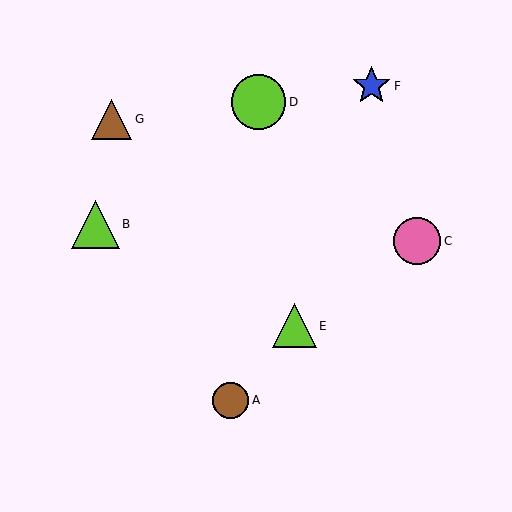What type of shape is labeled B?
Shape B is a lime triangle.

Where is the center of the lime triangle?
The center of the lime triangle is at (95, 224).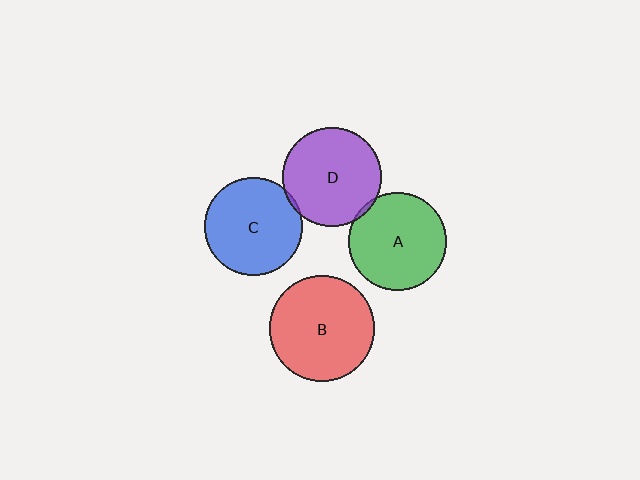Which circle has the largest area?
Circle B (red).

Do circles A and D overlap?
Yes.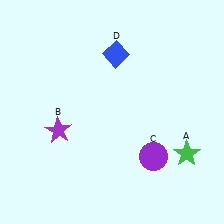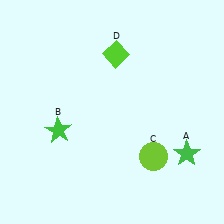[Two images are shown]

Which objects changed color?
B changed from purple to green. C changed from purple to lime. D changed from blue to lime.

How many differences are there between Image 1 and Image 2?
There are 3 differences between the two images.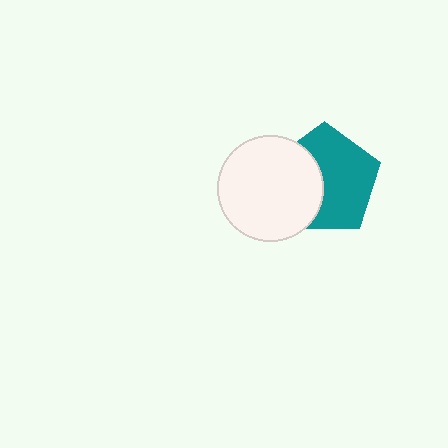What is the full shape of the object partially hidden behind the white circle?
The partially hidden object is a teal pentagon.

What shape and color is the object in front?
The object in front is a white circle.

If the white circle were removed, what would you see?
You would see the complete teal pentagon.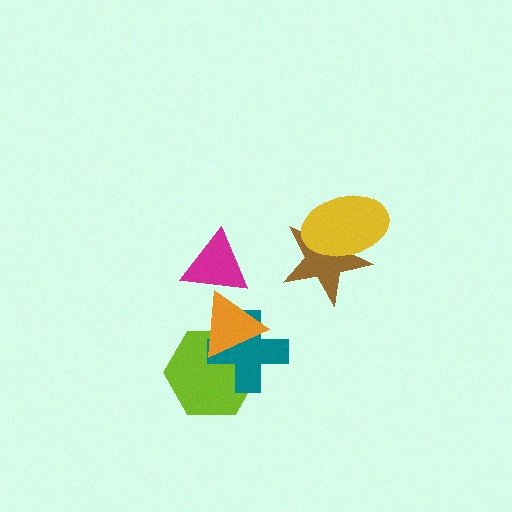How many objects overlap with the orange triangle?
3 objects overlap with the orange triangle.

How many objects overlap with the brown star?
1 object overlaps with the brown star.